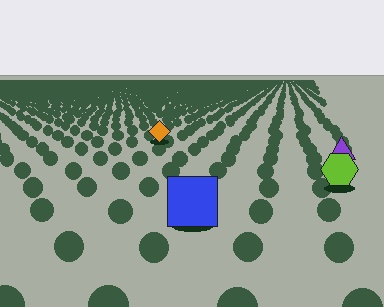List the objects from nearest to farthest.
From nearest to farthest: the blue square, the lime hexagon, the purple triangle, the orange diamond.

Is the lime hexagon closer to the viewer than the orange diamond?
Yes. The lime hexagon is closer — you can tell from the texture gradient: the ground texture is coarser near it.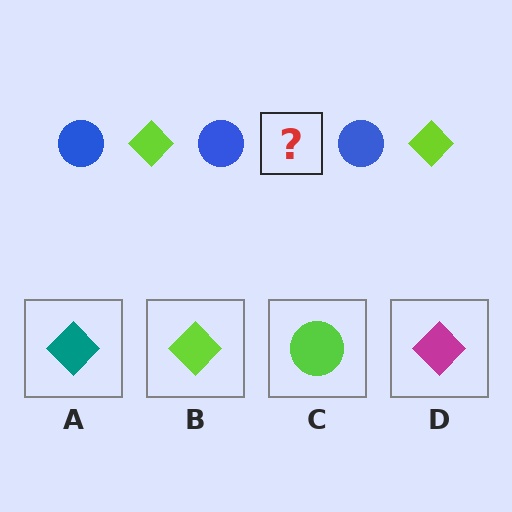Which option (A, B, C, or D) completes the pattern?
B.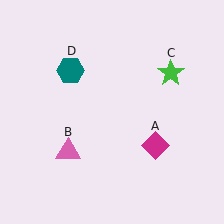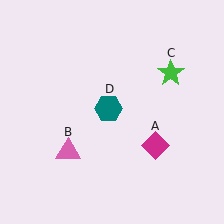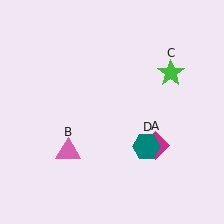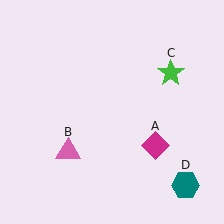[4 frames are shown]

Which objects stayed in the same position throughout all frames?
Magenta diamond (object A) and pink triangle (object B) and green star (object C) remained stationary.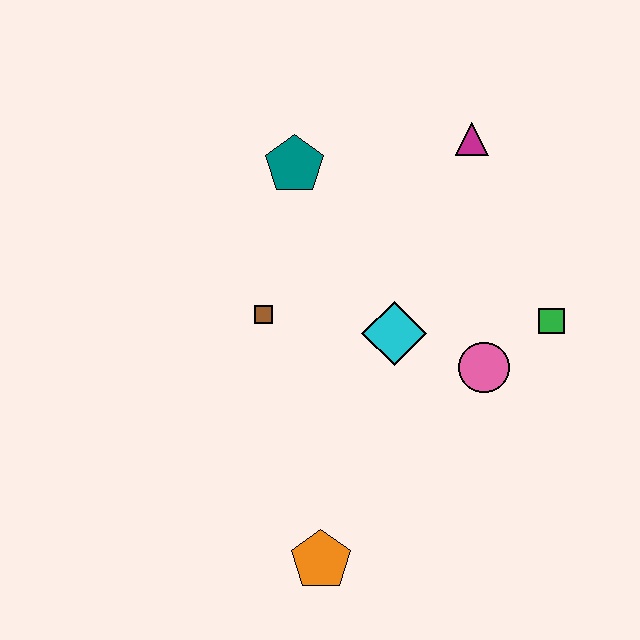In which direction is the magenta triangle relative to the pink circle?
The magenta triangle is above the pink circle.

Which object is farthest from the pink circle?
The teal pentagon is farthest from the pink circle.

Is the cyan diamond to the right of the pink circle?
No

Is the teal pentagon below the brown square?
No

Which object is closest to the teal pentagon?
The brown square is closest to the teal pentagon.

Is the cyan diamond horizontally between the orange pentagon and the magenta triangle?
Yes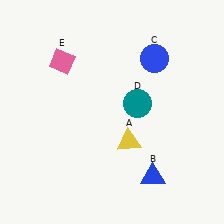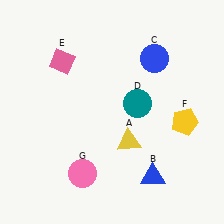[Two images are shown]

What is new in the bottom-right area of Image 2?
A yellow pentagon (F) was added in the bottom-right area of Image 2.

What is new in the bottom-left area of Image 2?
A pink circle (G) was added in the bottom-left area of Image 2.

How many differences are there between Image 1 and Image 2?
There are 2 differences between the two images.